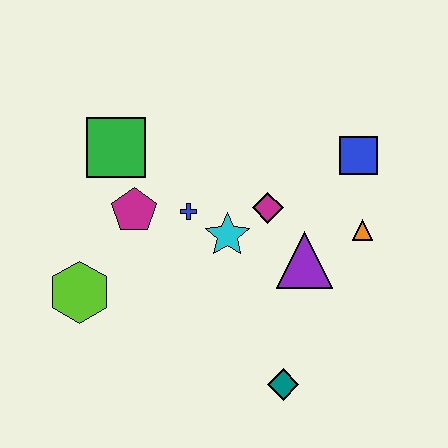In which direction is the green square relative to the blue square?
The green square is to the left of the blue square.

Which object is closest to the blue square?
The orange triangle is closest to the blue square.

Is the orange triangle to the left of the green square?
No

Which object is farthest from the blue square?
The lime hexagon is farthest from the blue square.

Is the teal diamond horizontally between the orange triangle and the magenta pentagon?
Yes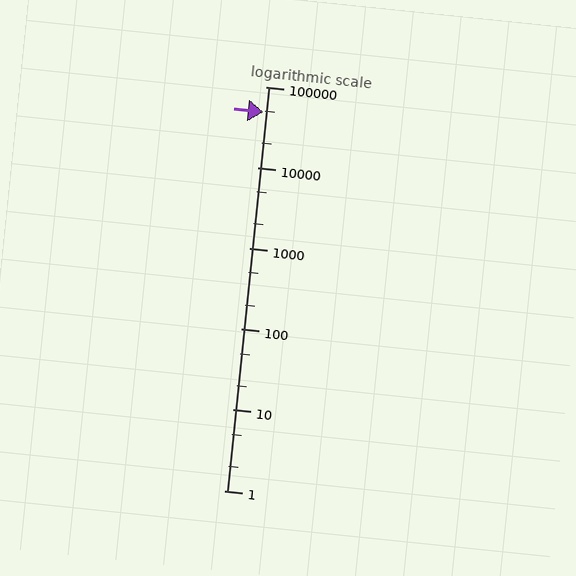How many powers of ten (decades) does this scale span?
The scale spans 5 decades, from 1 to 100000.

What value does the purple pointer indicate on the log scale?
The pointer indicates approximately 49000.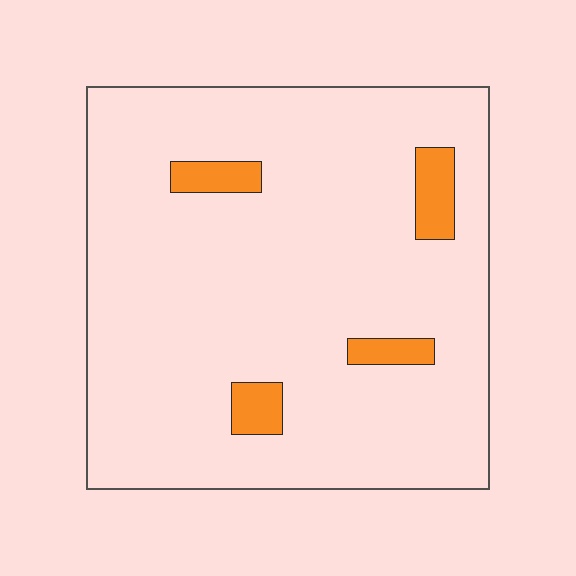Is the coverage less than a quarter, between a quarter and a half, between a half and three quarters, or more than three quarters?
Less than a quarter.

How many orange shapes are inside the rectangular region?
4.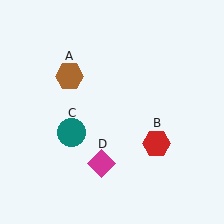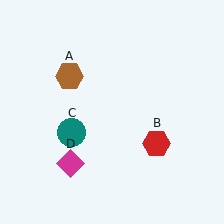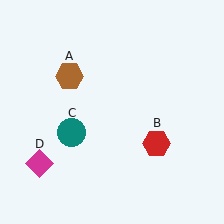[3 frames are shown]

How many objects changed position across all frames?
1 object changed position: magenta diamond (object D).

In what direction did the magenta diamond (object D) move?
The magenta diamond (object D) moved left.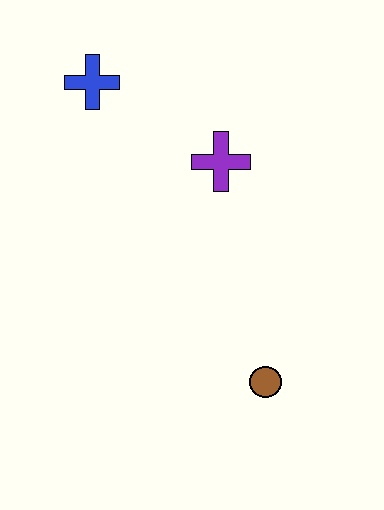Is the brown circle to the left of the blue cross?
No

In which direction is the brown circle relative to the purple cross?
The brown circle is below the purple cross.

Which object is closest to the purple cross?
The blue cross is closest to the purple cross.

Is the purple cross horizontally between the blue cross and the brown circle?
Yes